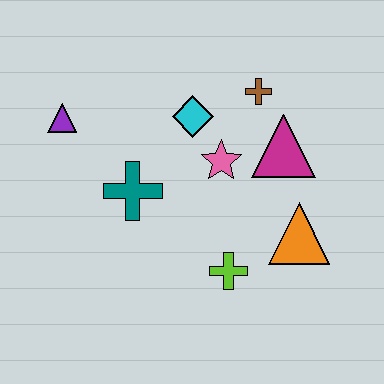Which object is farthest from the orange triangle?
The purple triangle is farthest from the orange triangle.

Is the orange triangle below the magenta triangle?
Yes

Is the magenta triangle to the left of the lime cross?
No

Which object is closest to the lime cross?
The orange triangle is closest to the lime cross.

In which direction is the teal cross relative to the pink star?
The teal cross is to the left of the pink star.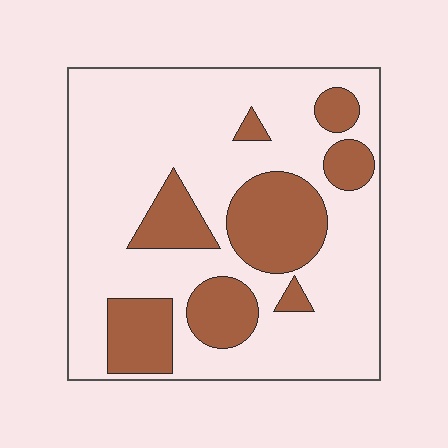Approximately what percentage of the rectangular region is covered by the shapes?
Approximately 25%.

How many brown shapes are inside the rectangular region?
8.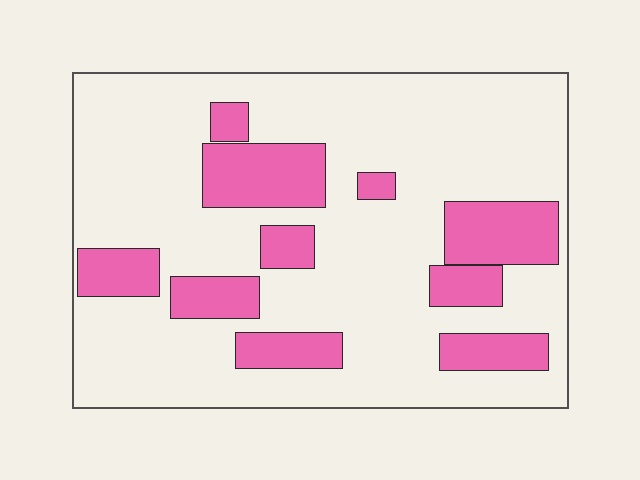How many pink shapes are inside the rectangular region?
10.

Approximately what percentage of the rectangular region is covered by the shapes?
Approximately 25%.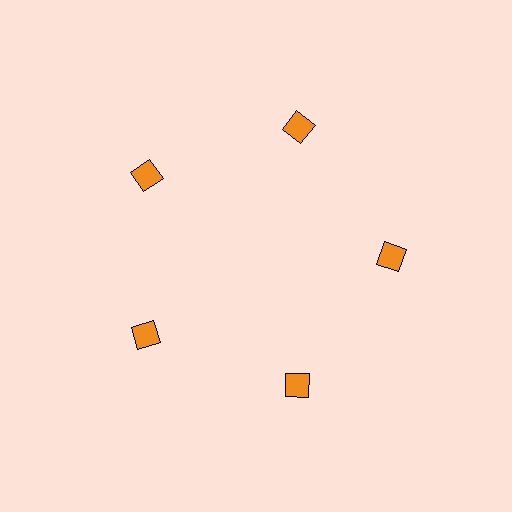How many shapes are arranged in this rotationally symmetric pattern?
There are 5 shapes, arranged in 5 groups of 1.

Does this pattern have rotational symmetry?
Yes, this pattern has 5-fold rotational symmetry. It looks the same after rotating 72 degrees around the center.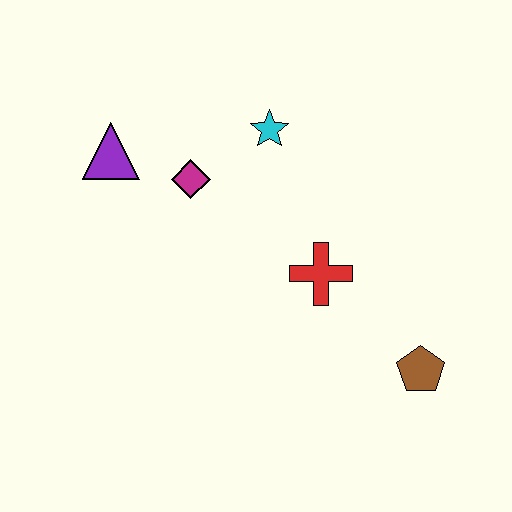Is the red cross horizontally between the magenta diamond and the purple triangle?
No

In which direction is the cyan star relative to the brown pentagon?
The cyan star is above the brown pentagon.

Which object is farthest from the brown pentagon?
The purple triangle is farthest from the brown pentagon.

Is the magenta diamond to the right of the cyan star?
No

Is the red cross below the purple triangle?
Yes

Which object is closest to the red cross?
The brown pentagon is closest to the red cross.